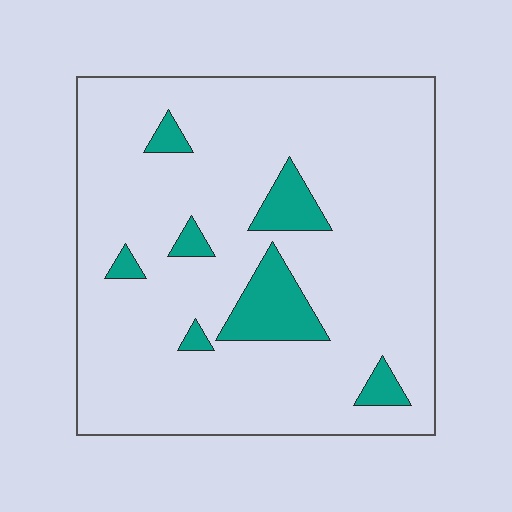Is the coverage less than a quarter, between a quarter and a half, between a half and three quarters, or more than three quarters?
Less than a quarter.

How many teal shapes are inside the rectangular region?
7.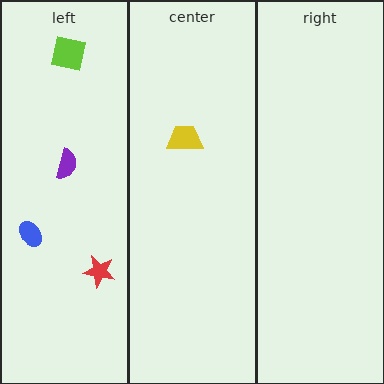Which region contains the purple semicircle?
The left region.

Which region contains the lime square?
The left region.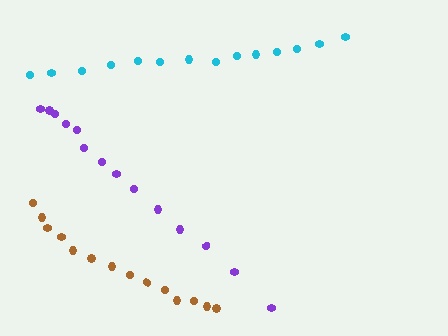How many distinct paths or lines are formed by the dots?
There are 3 distinct paths.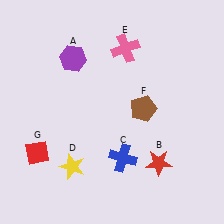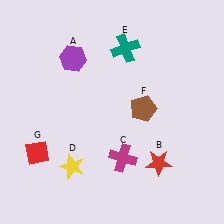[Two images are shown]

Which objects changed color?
C changed from blue to magenta. E changed from pink to teal.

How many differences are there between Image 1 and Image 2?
There are 2 differences between the two images.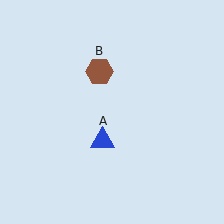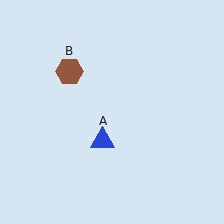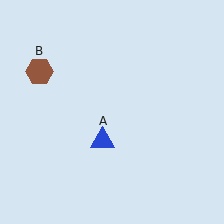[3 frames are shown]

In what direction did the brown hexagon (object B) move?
The brown hexagon (object B) moved left.